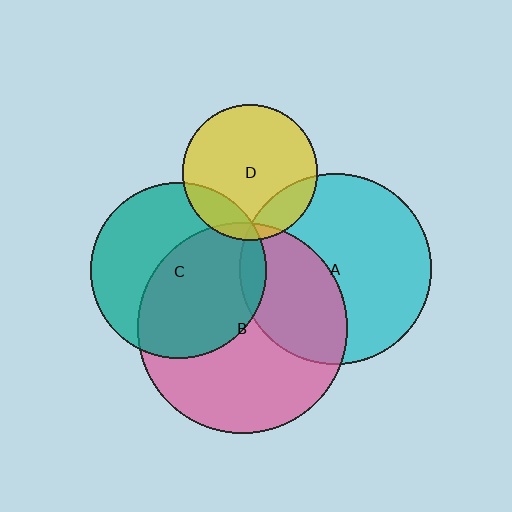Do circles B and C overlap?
Yes.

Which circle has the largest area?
Circle B (pink).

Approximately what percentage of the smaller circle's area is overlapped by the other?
Approximately 55%.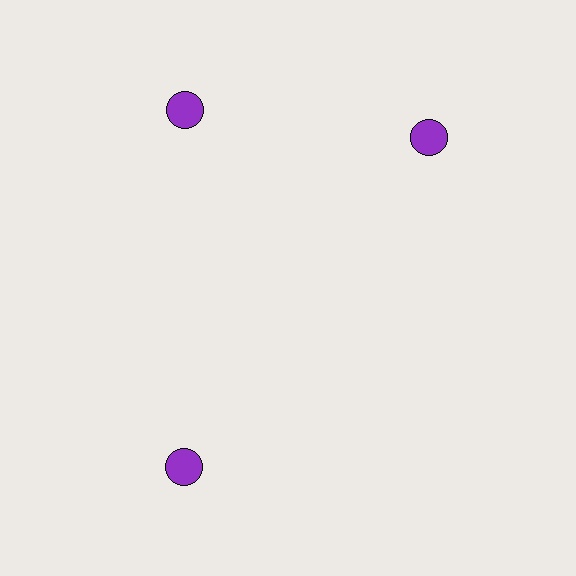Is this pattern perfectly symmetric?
No. The 3 purple circles are arranged in a ring, but one element near the 3 o'clock position is rotated out of alignment along the ring, breaking the 3-fold rotational symmetry.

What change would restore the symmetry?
The symmetry would be restored by rotating it back into even spacing with its neighbors so that all 3 circles sit at equal angles and equal distance from the center.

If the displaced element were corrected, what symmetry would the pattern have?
It would have 3-fold rotational symmetry — the pattern would map onto itself every 120 degrees.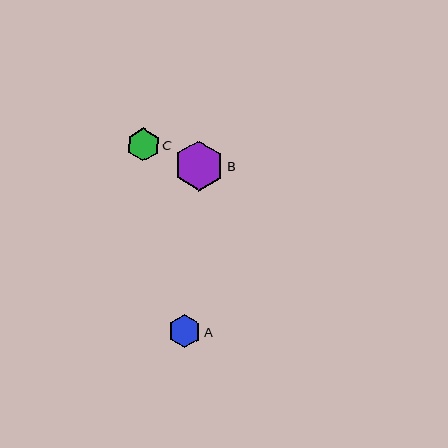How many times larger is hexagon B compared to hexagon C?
Hexagon B is approximately 1.5 times the size of hexagon C.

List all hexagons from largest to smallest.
From largest to smallest: B, C, A.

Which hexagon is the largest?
Hexagon B is the largest with a size of approximately 50 pixels.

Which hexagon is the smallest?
Hexagon A is the smallest with a size of approximately 33 pixels.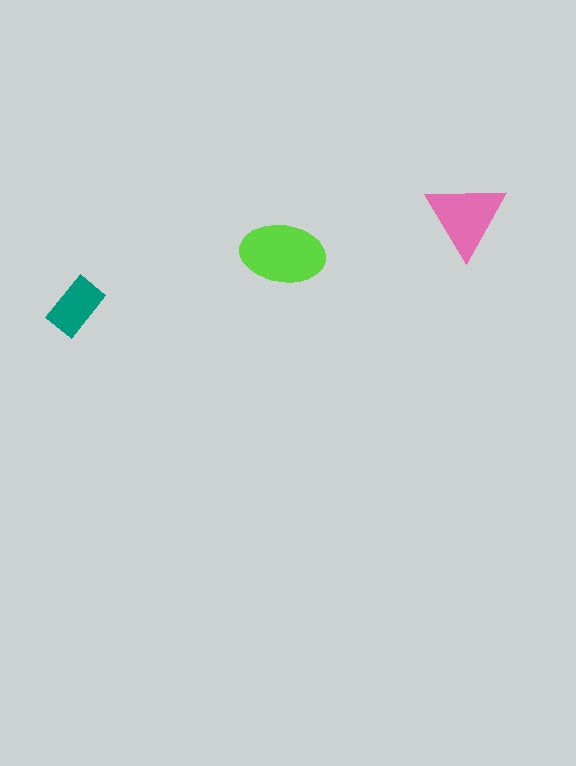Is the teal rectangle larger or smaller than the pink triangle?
Smaller.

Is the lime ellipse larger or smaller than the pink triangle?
Larger.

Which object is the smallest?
The teal rectangle.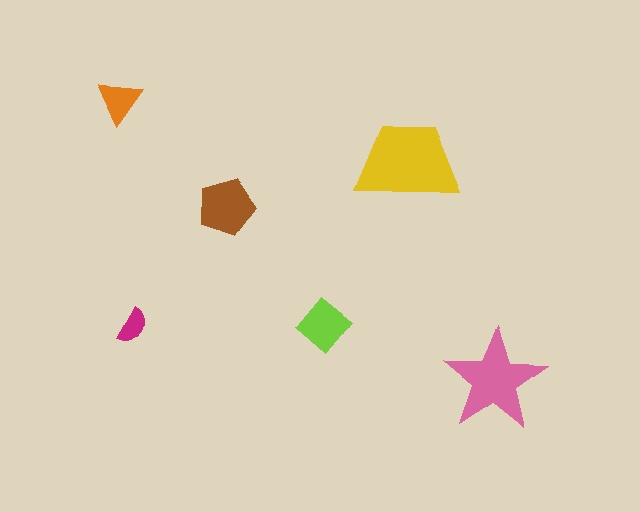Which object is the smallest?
The magenta semicircle.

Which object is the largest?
The yellow trapezoid.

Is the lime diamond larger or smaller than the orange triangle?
Larger.